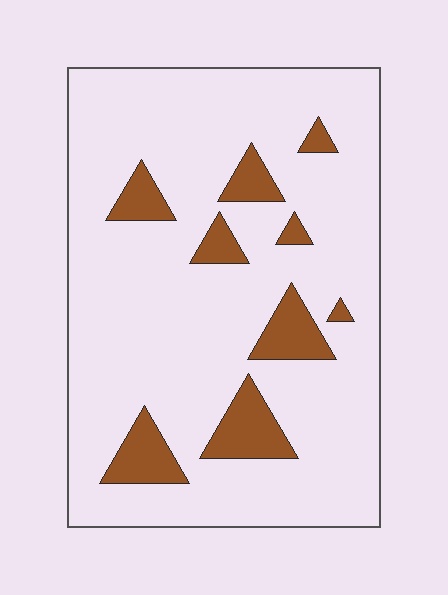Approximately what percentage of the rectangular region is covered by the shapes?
Approximately 15%.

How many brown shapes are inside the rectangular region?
9.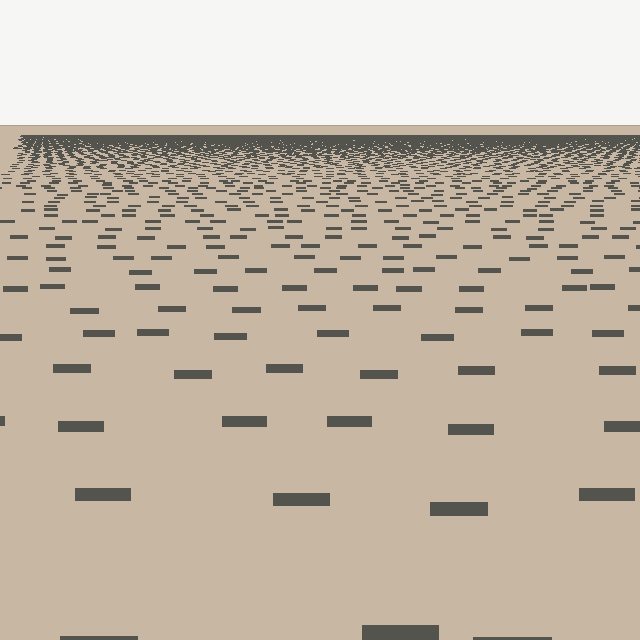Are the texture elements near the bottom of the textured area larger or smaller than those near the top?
Larger. Near the bottom, elements are closer to the viewer and appear at a bigger on-screen size.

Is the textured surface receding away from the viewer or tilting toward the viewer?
The surface is receding away from the viewer. Texture elements get smaller and denser toward the top.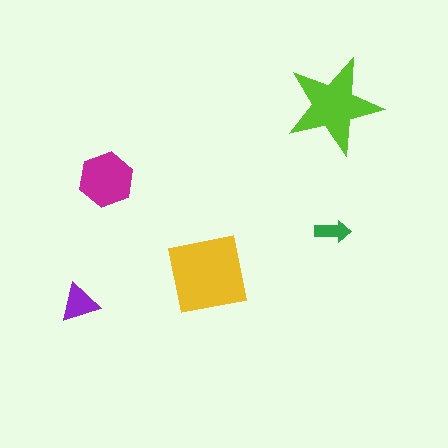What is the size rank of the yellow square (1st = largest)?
1st.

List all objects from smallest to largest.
The green arrow, the purple triangle, the magenta hexagon, the lime star, the yellow square.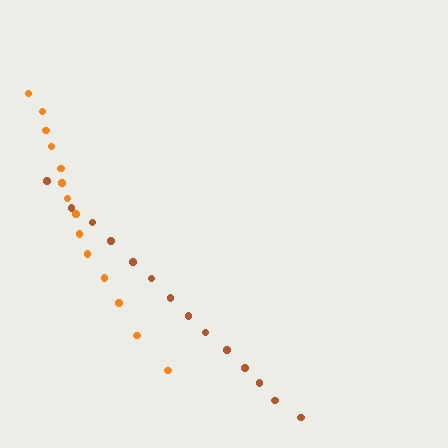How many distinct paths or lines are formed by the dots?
There are 2 distinct paths.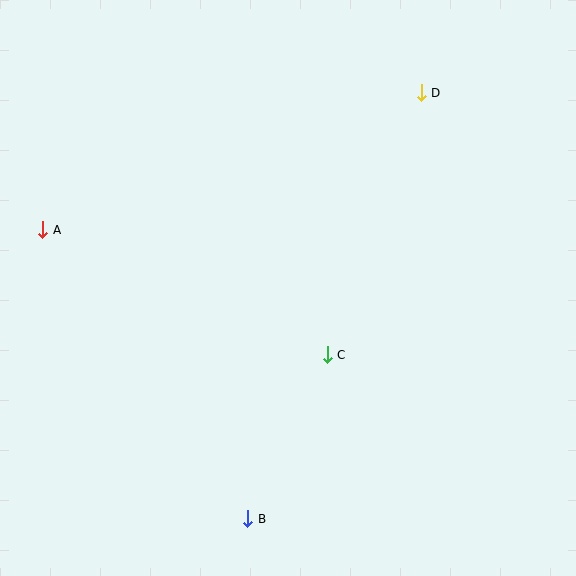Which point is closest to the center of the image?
Point C at (327, 355) is closest to the center.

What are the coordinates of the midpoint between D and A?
The midpoint between D and A is at (232, 161).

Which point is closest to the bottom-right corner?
Point C is closest to the bottom-right corner.